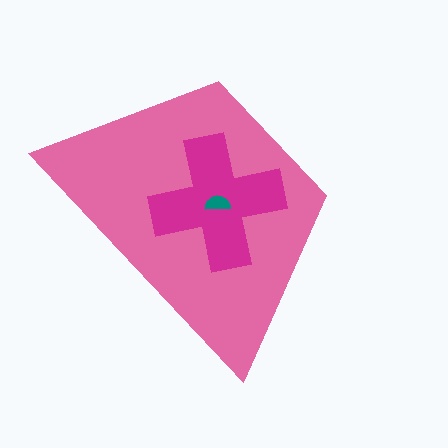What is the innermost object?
The teal semicircle.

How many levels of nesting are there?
3.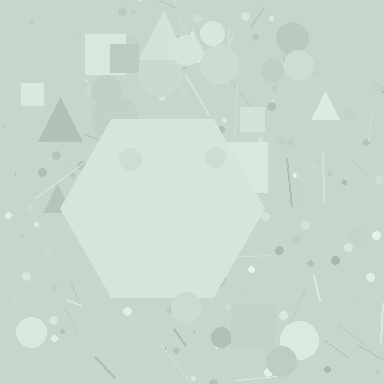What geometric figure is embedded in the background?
A hexagon is embedded in the background.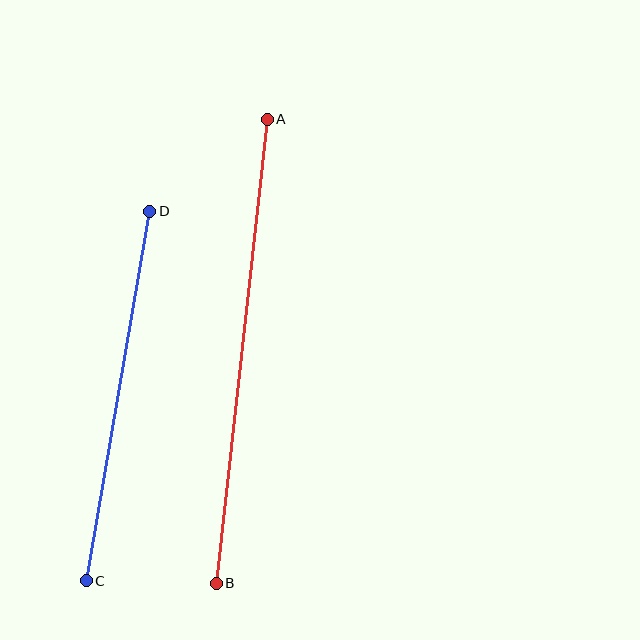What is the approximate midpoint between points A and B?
The midpoint is at approximately (242, 351) pixels.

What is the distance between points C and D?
The distance is approximately 375 pixels.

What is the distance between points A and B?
The distance is approximately 467 pixels.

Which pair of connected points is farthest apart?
Points A and B are farthest apart.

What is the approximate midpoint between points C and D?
The midpoint is at approximately (118, 396) pixels.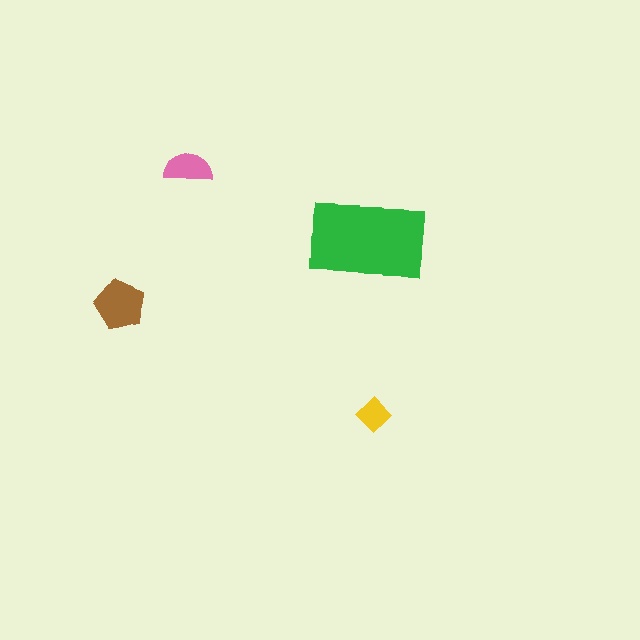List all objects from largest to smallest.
The green rectangle, the brown pentagon, the pink semicircle, the yellow diamond.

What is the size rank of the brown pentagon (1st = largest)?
2nd.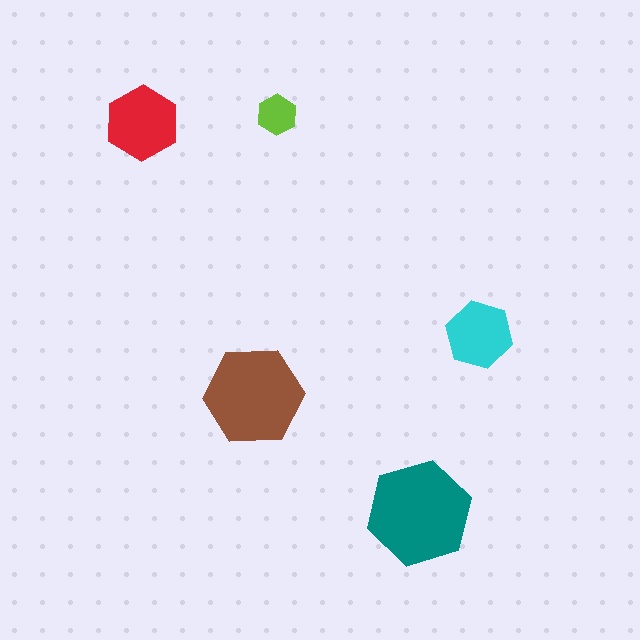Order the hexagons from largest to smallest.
the teal one, the brown one, the red one, the cyan one, the lime one.